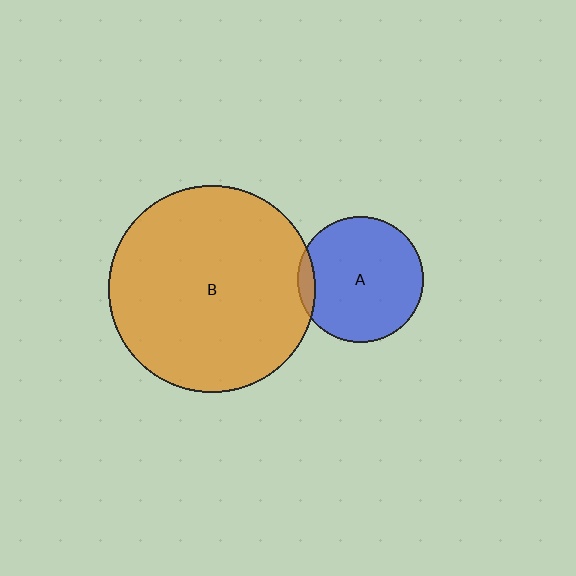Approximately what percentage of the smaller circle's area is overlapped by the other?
Approximately 5%.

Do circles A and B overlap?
Yes.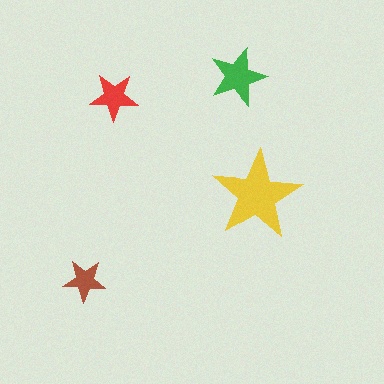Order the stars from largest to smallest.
the yellow one, the green one, the red one, the brown one.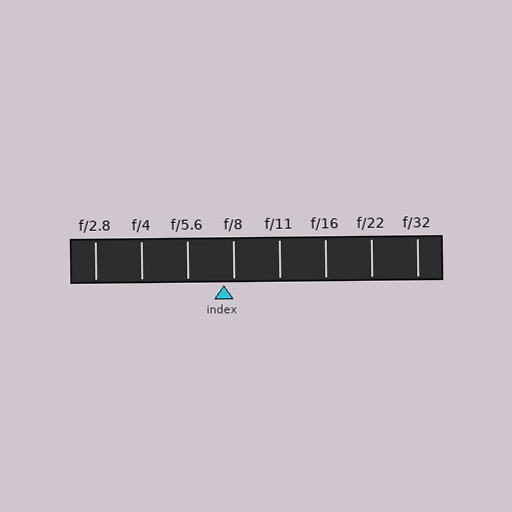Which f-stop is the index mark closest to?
The index mark is closest to f/8.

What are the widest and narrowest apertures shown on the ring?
The widest aperture shown is f/2.8 and the narrowest is f/32.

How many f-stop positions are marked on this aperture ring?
There are 8 f-stop positions marked.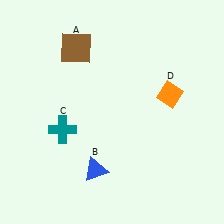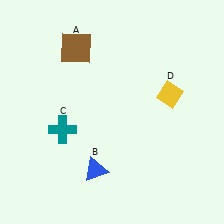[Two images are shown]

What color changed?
The diamond (D) changed from orange in Image 1 to yellow in Image 2.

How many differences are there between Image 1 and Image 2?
There is 1 difference between the two images.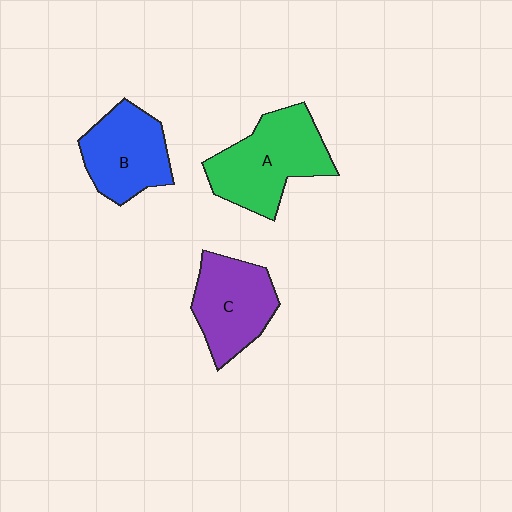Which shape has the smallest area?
Shape B (blue).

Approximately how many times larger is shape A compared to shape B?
Approximately 1.3 times.